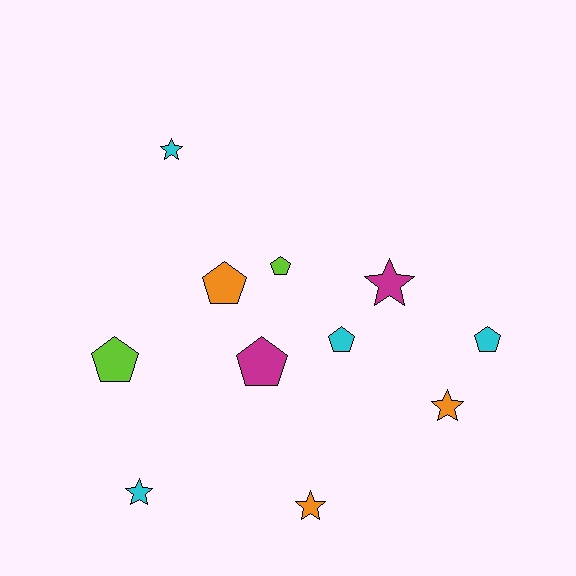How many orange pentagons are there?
There is 1 orange pentagon.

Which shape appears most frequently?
Pentagon, with 6 objects.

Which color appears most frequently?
Cyan, with 4 objects.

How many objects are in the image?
There are 11 objects.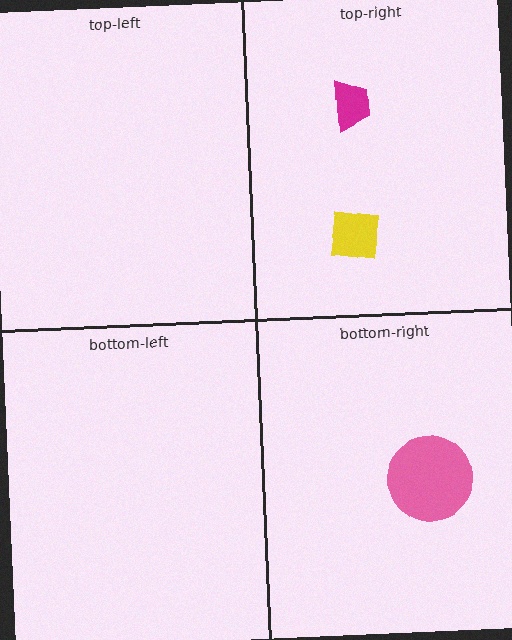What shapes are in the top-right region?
The yellow square, the magenta trapezoid.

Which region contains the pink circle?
The bottom-right region.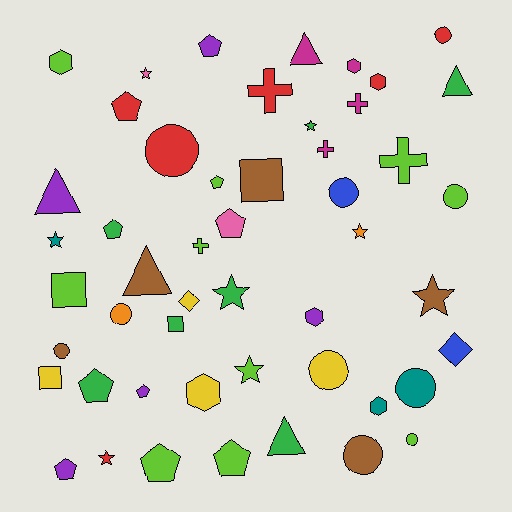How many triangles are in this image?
There are 5 triangles.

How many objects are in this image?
There are 50 objects.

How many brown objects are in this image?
There are 5 brown objects.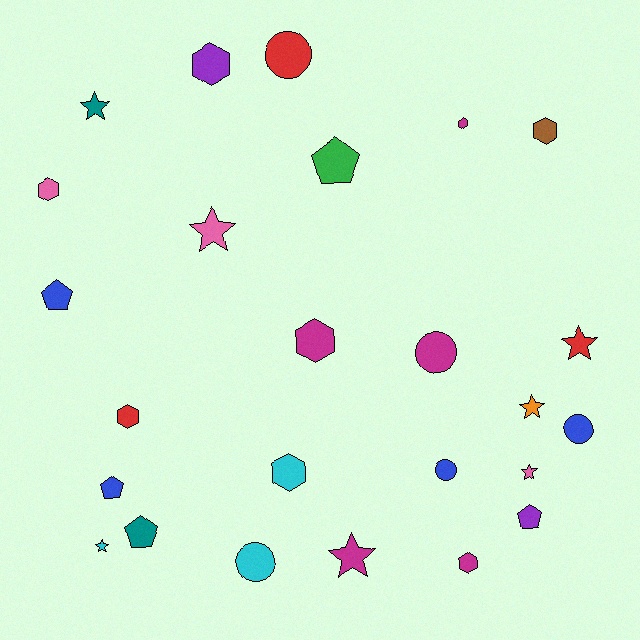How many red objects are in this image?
There are 3 red objects.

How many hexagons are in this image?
There are 8 hexagons.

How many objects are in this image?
There are 25 objects.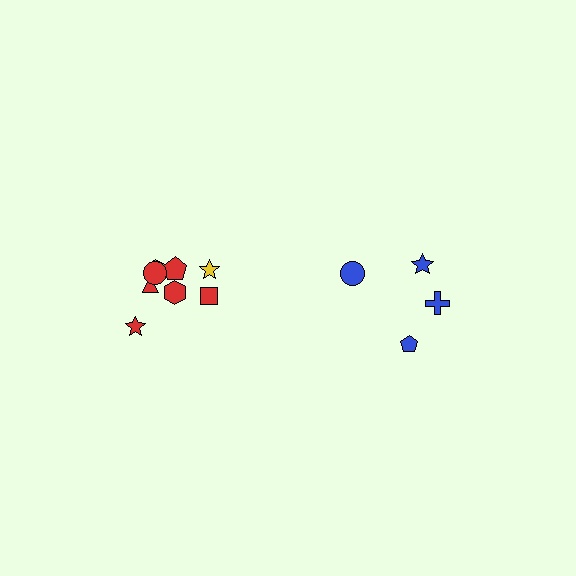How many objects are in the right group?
There are 4 objects.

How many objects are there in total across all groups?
There are 12 objects.